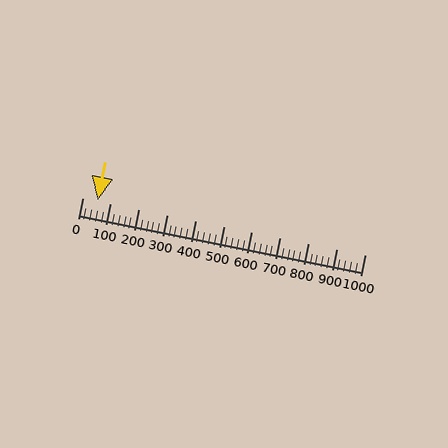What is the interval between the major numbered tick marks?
The major tick marks are spaced 100 units apart.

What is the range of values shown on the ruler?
The ruler shows values from 0 to 1000.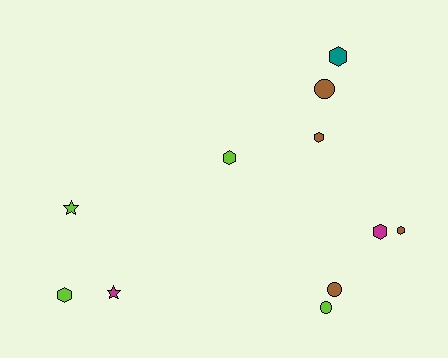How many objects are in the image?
There are 11 objects.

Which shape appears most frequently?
Hexagon, with 6 objects.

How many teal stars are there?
There are no teal stars.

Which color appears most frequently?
Brown, with 4 objects.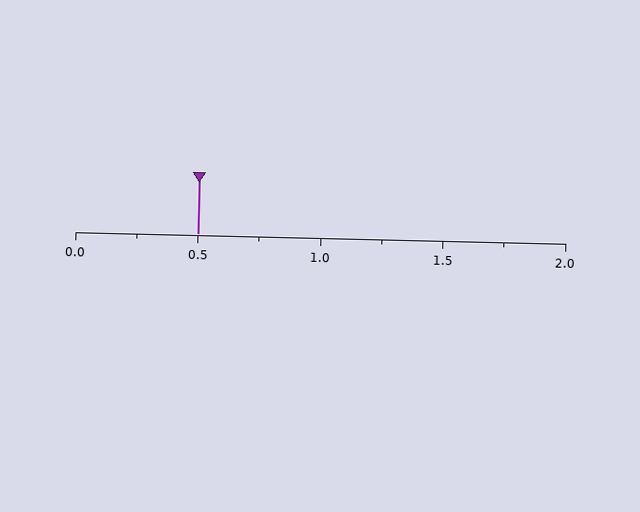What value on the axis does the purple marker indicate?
The marker indicates approximately 0.5.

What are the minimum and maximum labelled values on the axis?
The axis runs from 0.0 to 2.0.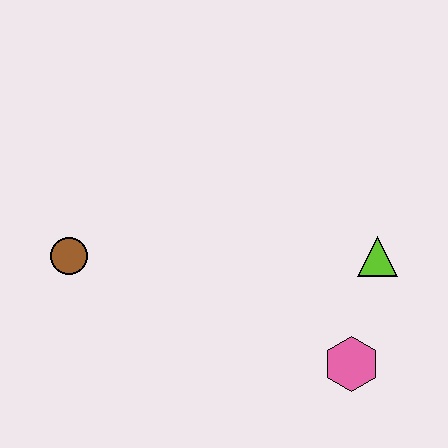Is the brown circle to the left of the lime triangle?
Yes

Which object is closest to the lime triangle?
The pink hexagon is closest to the lime triangle.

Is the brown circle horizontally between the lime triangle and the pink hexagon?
No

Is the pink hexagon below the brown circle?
Yes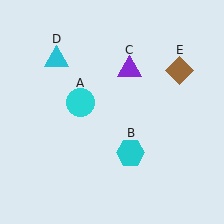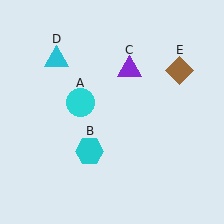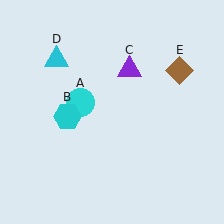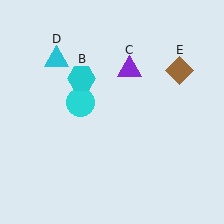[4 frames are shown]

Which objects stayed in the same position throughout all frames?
Cyan circle (object A) and purple triangle (object C) and cyan triangle (object D) and brown diamond (object E) remained stationary.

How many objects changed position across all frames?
1 object changed position: cyan hexagon (object B).